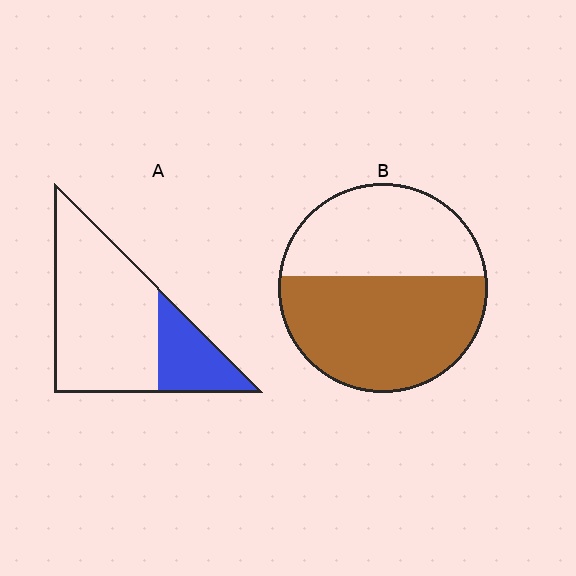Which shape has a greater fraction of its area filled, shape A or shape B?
Shape B.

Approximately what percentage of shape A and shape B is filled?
A is approximately 25% and B is approximately 55%.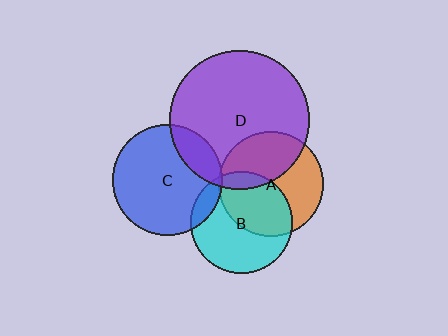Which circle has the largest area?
Circle D (purple).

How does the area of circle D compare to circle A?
Approximately 1.8 times.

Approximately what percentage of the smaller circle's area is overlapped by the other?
Approximately 45%.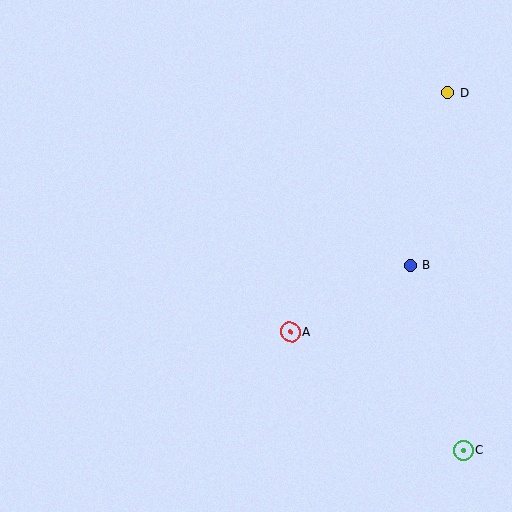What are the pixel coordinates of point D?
Point D is at (448, 93).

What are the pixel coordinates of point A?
Point A is at (290, 332).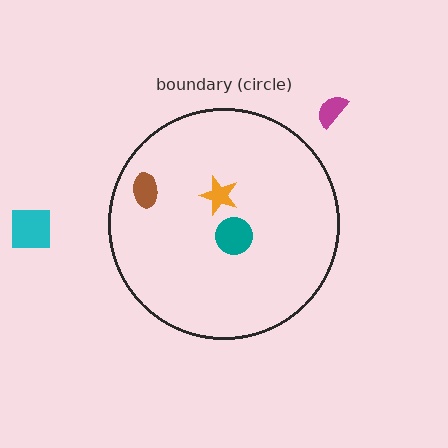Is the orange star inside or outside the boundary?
Inside.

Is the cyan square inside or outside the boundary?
Outside.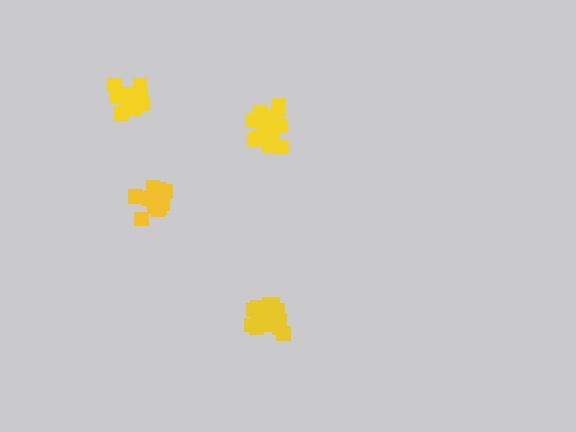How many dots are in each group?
Group 1: 19 dots, Group 2: 17 dots, Group 3: 18 dots, Group 4: 17 dots (71 total).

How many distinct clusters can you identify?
There are 4 distinct clusters.